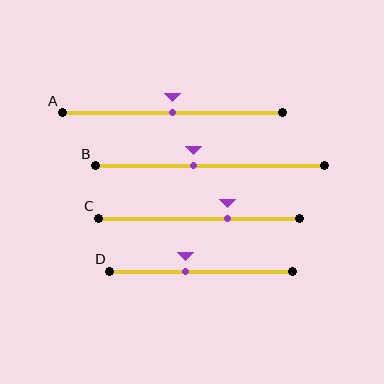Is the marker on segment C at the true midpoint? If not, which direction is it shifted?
No, the marker on segment C is shifted to the right by about 14% of the segment length.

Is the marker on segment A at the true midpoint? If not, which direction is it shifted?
Yes, the marker on segment A is at the true midpoint.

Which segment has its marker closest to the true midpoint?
Segment A has its marker closest to the true midpoint.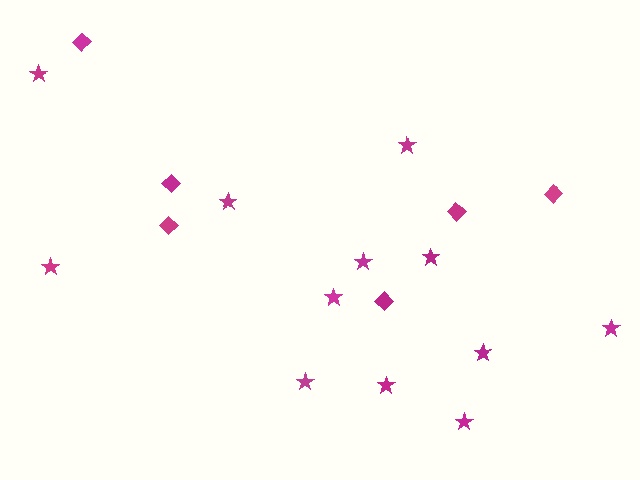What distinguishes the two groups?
There are 2 groups: one group of stars (12) and one group of diamonds (6).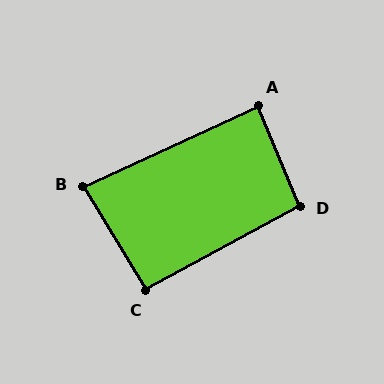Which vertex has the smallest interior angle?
B, at approximately 84 degrees.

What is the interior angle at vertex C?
Approximately 92 degrees (approximately right).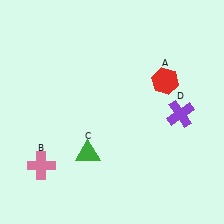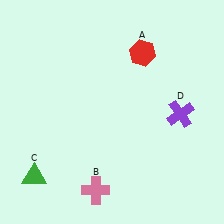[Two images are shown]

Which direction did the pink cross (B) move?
The pink cross (B) moved right.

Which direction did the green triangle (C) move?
The green triangle (C) moved left.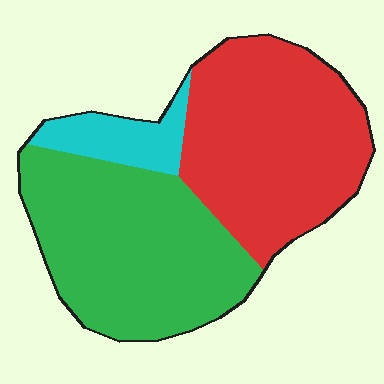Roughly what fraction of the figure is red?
Red covers about 45% of the figure.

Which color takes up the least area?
Cyan, at roughly 10%.